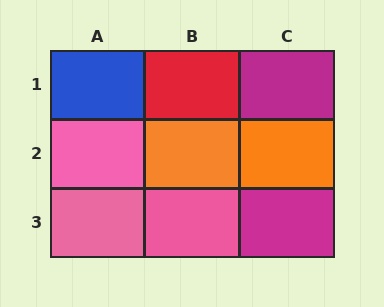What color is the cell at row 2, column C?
Orange.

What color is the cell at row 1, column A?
Blue.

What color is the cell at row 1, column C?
Magenta.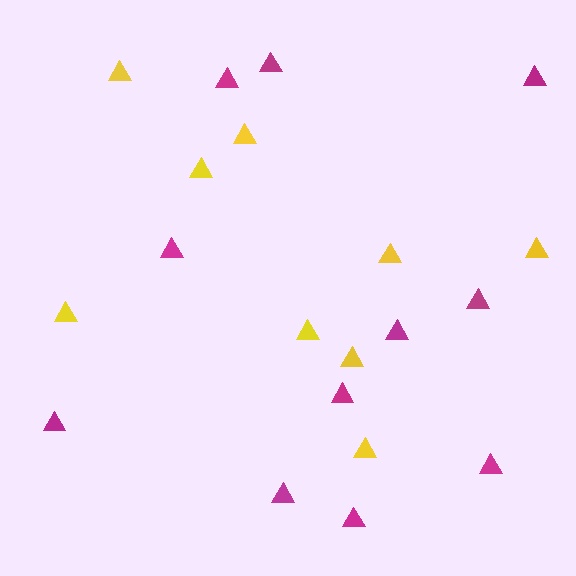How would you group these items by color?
There are 2 groups: one group of yellow triangles (9) and one group of magenta triangles (11).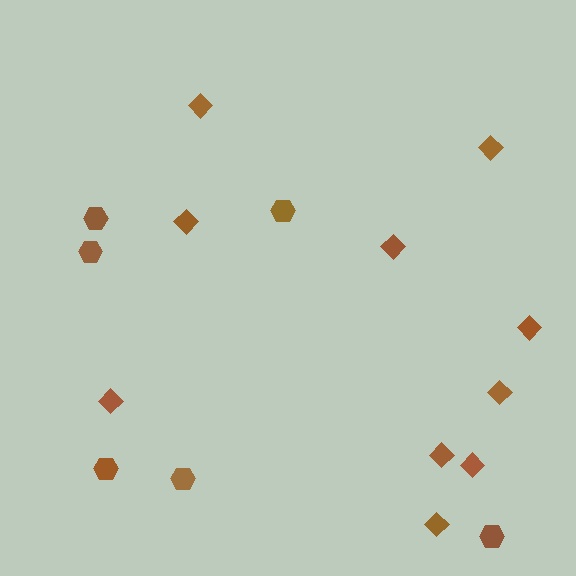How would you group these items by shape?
There are 2 groups: one group of diamonds (10) and one group of hexagons (6).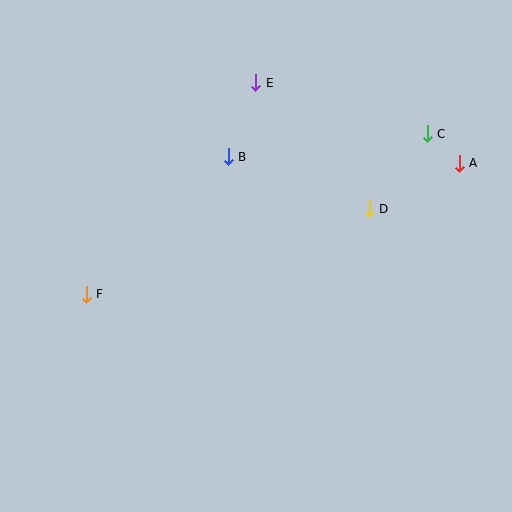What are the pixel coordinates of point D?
Point D is at (369, 209).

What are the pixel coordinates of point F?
Point F is at (86, 294).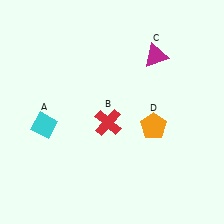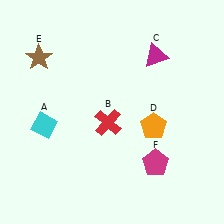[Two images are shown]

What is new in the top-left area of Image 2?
A brown star (E) was added in the top-left area of Image 2.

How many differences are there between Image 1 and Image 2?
There are 2 differences between the two images.